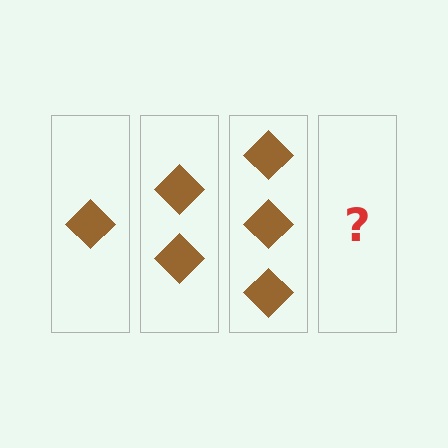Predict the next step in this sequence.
The next step is 4 diamonds.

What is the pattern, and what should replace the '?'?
The pattern is that each step adds one more diamond. The '?' should be 4 diamonds.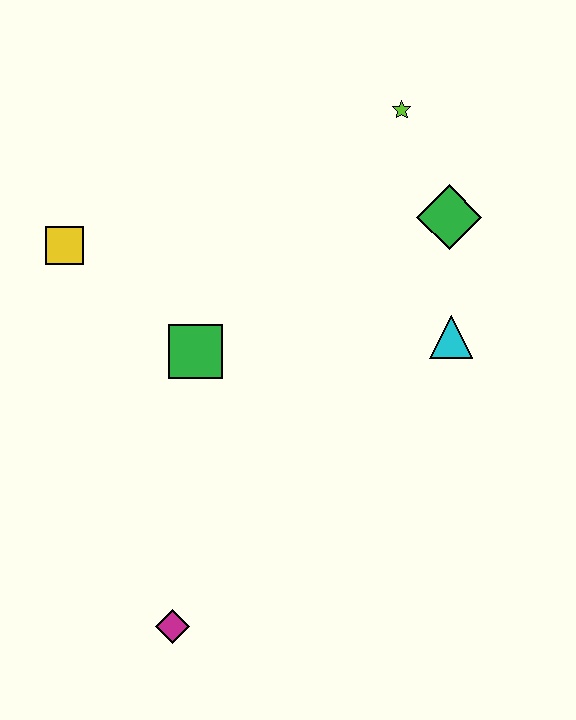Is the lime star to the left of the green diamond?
Yes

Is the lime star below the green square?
No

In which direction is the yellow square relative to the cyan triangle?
The yellow square is to the left of the cyan triangle.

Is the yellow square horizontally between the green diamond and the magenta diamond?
No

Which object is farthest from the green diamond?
The magenta diamond is farthest from the green diamond.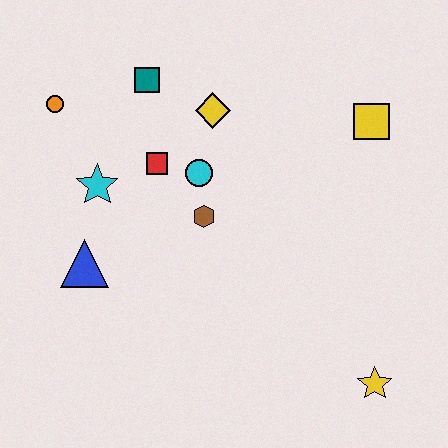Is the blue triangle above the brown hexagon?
No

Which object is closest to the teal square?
The yellow diamond is closest to the teal square.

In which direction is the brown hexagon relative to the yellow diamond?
The brown hexagon is below the yellow diamond.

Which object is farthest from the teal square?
The yellow star is farthest from the teal square.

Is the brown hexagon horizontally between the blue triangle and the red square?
No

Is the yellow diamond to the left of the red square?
No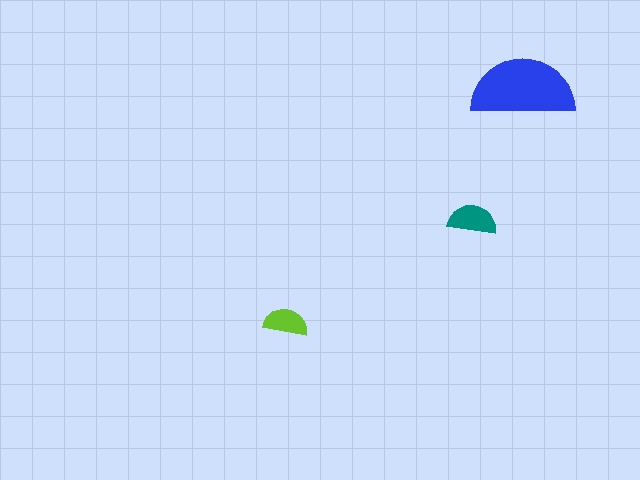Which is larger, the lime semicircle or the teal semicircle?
The teal one.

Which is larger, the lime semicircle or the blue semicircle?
The blue one.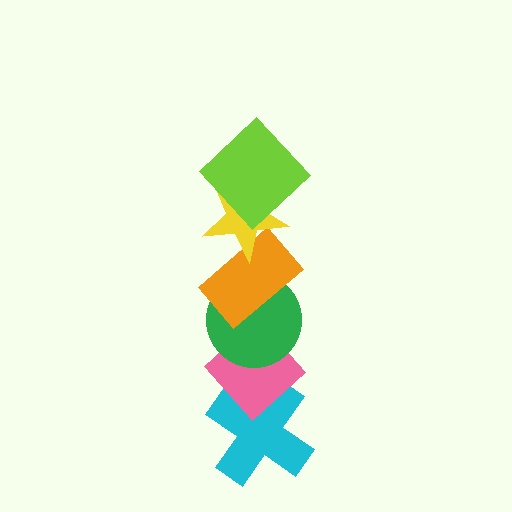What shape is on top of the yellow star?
The lime diamond is on top of the yellow star.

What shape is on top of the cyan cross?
The pink diamond is on top of the cyan cross.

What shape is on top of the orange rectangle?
The yellow star is on top of the orange rectangle.